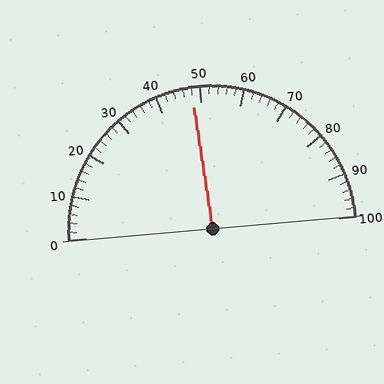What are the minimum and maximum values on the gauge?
The gauge ranges from 0 to 100.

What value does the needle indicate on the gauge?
The needle indicates approximately 48.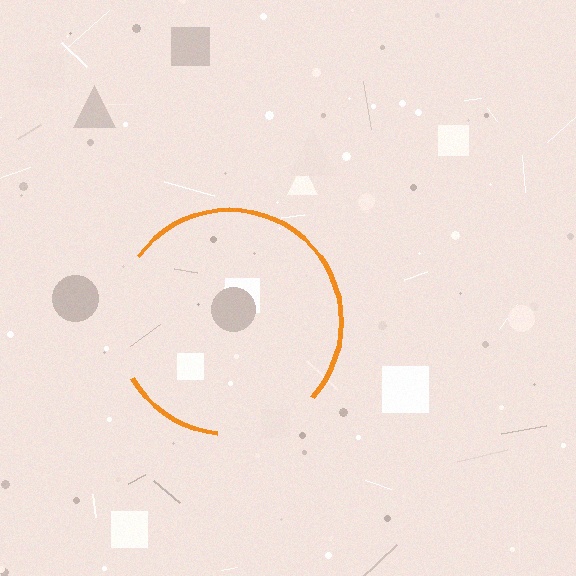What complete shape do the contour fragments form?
The contour fragments form a circle.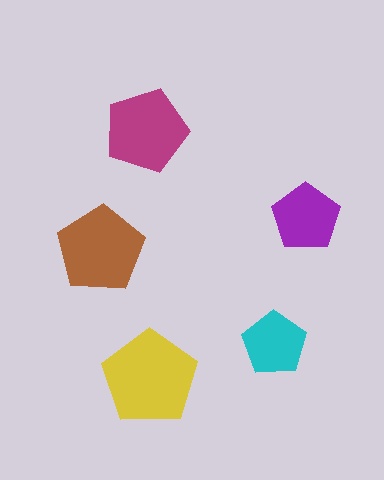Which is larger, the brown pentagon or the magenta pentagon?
The brown one.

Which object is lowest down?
The yellow pentagon is bottommost.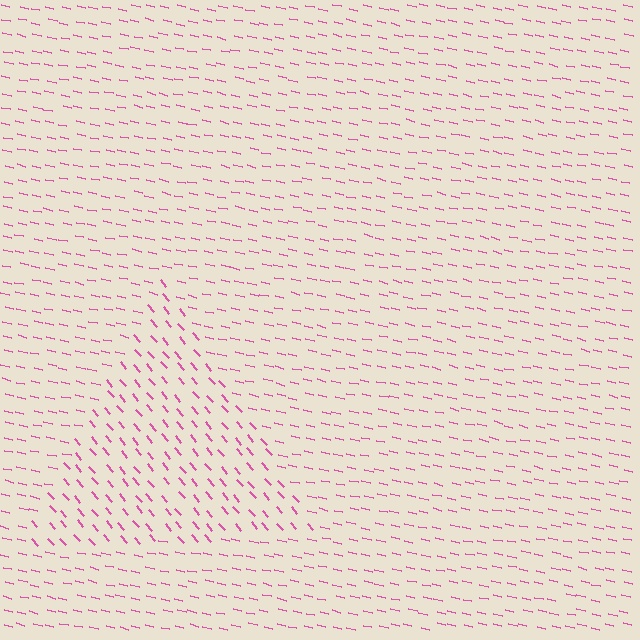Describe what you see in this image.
The image is filled with small pink line segments. A triangle region in the image has lines oriented differently from the surrounding lines, creating a visible texture boundary.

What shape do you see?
I see a triangle.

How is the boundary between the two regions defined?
The boundary is defined purely by a change in line orientation (approximately 37 degrees difference). All lines are the same color and thickness.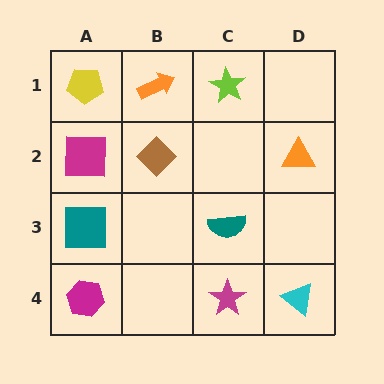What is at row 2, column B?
A brown diamond.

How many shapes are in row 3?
2 shapes.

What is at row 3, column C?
A teal semicircle.